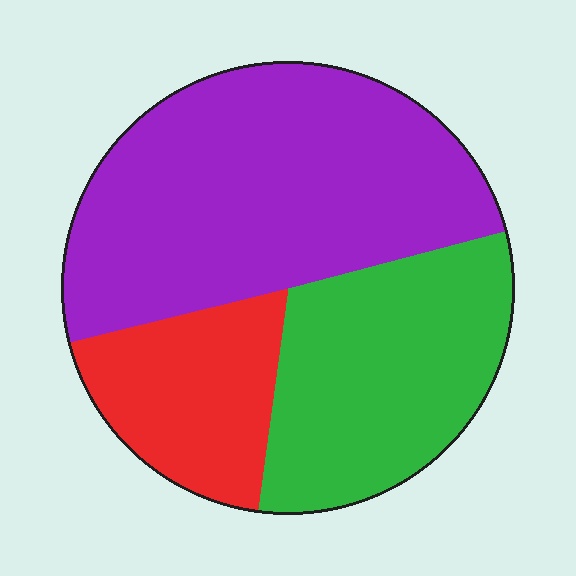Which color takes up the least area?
Red, at roughly 20%.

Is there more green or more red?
Green.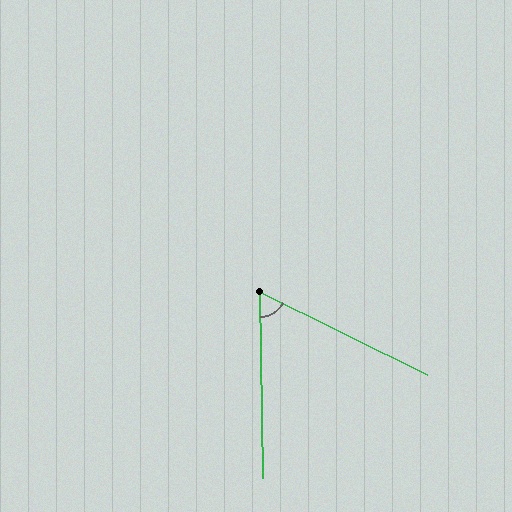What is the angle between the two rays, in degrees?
Approximately 63 degrees.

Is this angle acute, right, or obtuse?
It is acute.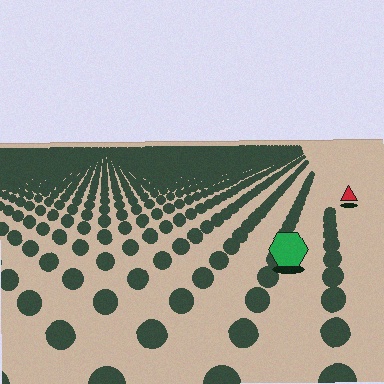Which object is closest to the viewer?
The green hexagon is closest. The texture marks near it are larger and more spread out.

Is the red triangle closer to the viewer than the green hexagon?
No. The green hexagon is closer — you can tell from the texture gradient: the ground texture is coarser near it.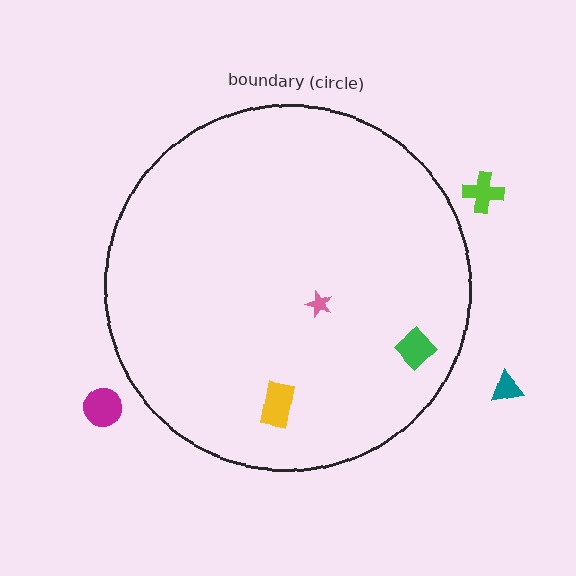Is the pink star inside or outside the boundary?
Inside.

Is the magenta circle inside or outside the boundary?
Outside.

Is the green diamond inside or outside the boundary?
Inside.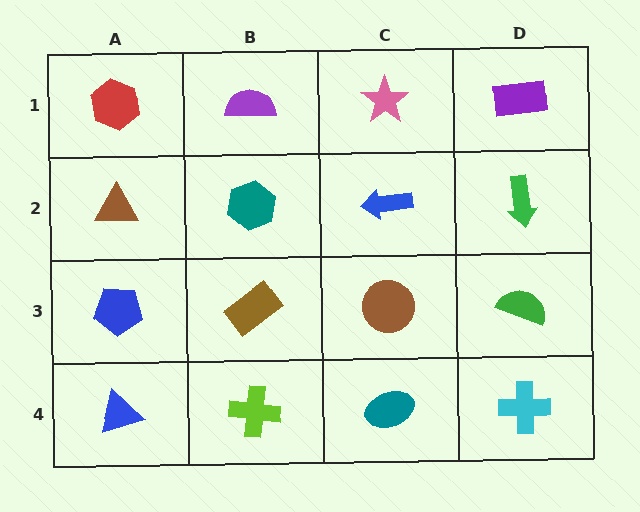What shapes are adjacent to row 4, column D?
A green semicircle (row 3, column D), a teal ellipse (row 4, column C).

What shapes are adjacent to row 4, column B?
A brown rectangle (row 3, column B), a blue triangle (row 4, column A), a teal ellipse (row 4, column C).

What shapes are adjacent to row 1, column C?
A blue arrow (row 2, column C), a purple semicircle (row 1, column B), a purple rectangle (row 1, column D).